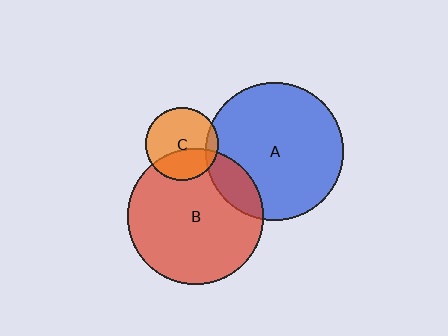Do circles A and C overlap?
Yes.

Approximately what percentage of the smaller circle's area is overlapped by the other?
Approximately 10%.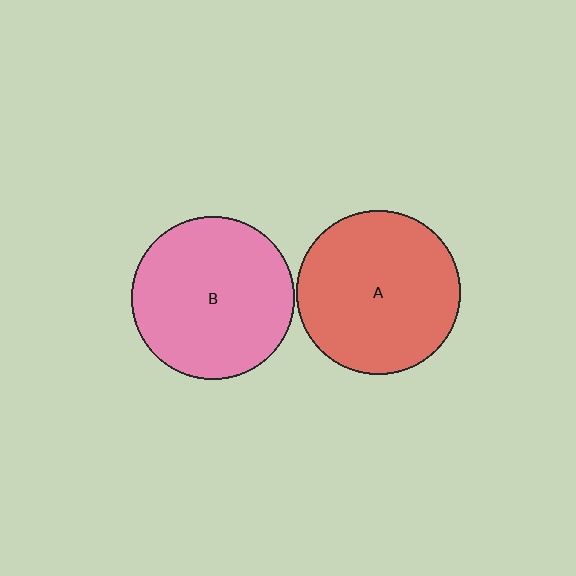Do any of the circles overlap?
No, none of the circles overlap.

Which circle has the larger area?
Circle A (red).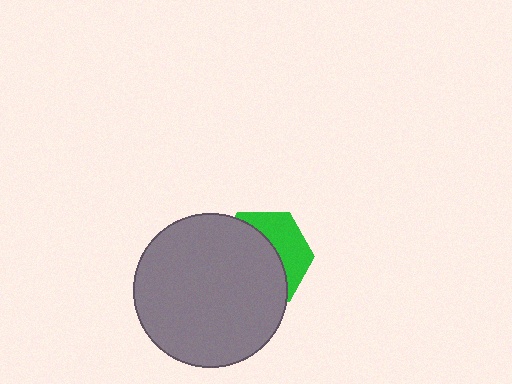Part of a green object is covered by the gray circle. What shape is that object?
It is a hexagon.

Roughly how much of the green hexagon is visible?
A small part of it is visible (roughly 37%).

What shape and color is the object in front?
The object in front is a gray circle.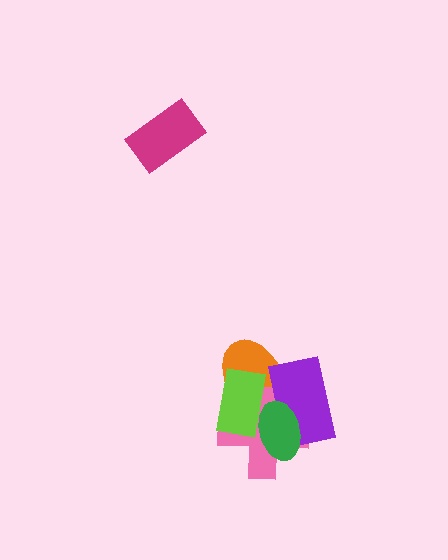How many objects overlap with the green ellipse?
4 objects overlap with the green ellipse.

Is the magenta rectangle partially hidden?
No, no other shape covers it.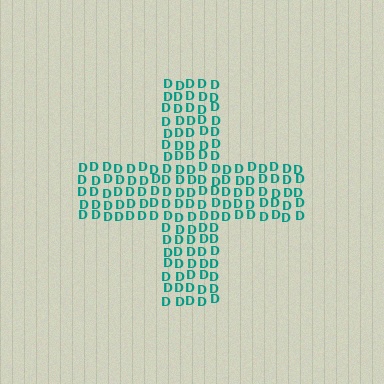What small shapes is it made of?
It is made of small letter D's.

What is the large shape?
The large shape is a cross.